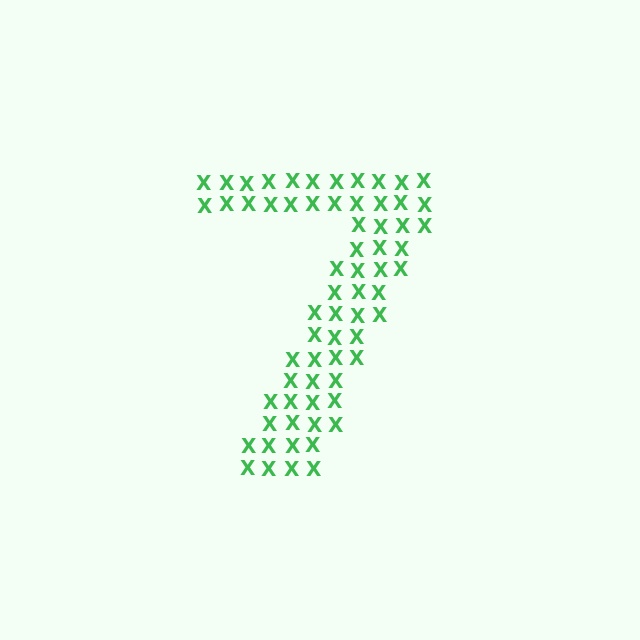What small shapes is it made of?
It is made of small letter X's.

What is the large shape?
The large shape is the digit 7.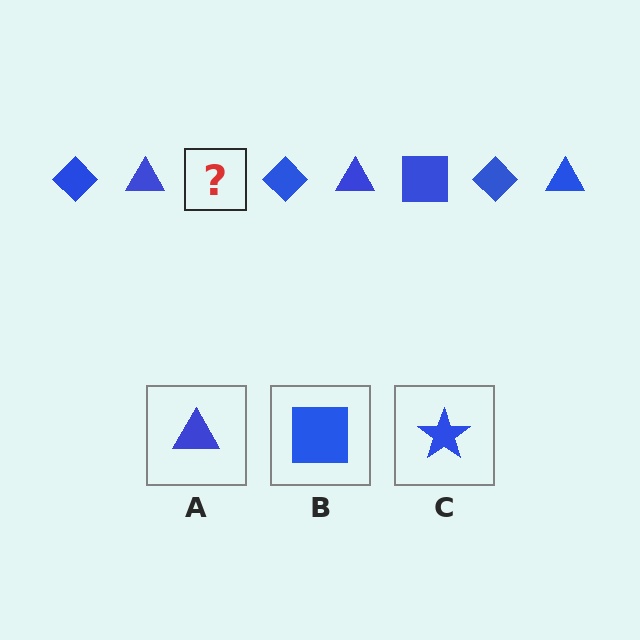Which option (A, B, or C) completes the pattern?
B.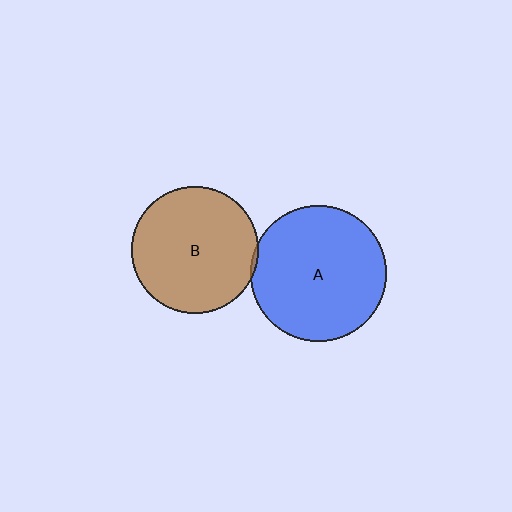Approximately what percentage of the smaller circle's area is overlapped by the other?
Approximately 5%.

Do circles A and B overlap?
Yes.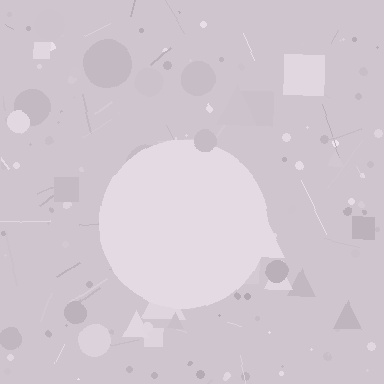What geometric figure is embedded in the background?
A circle is embedded in the background.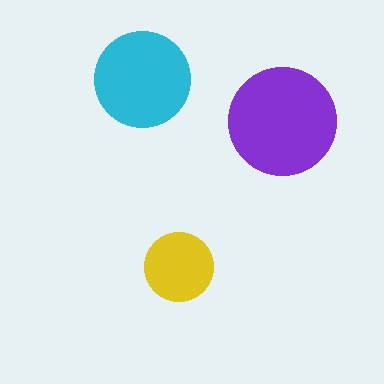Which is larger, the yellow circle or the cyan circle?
The cyan one.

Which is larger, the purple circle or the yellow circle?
The purple one.